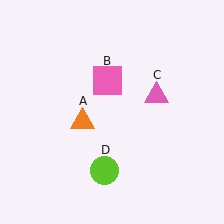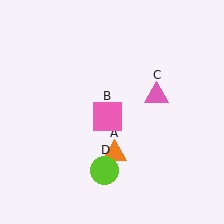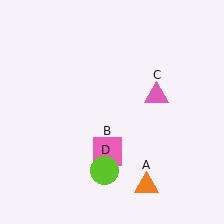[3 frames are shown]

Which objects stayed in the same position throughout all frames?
Pink triangle (object C) and lime circle (object D) remained stationary.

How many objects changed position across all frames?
2 objects changed position: orange triangle (object A), pink square (object B).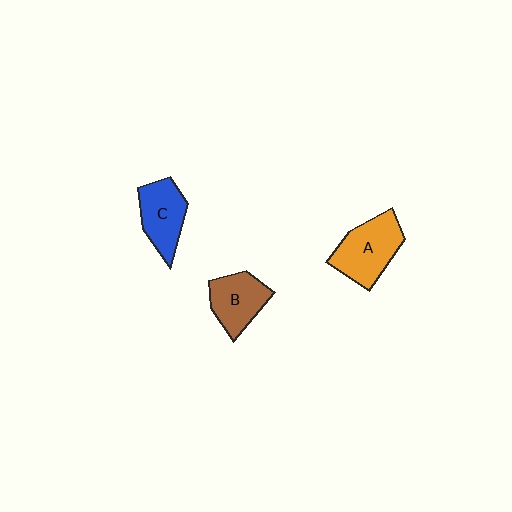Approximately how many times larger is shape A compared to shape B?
Approximately 1.3 times.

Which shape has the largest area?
Shape A (orange).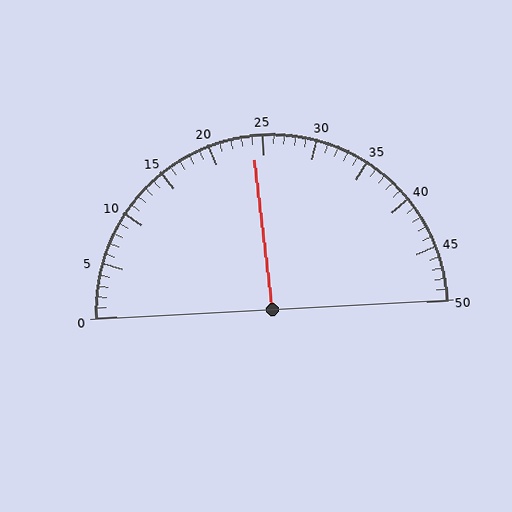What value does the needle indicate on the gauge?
The needle indicates approximately 24.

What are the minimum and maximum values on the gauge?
The gauge ranges from 0 to 50.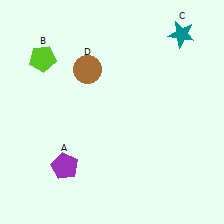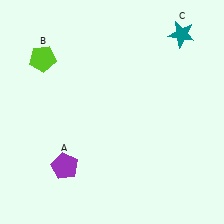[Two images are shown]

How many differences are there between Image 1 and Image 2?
There is 1 difference between the two images.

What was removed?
The brown circle (D) was removed in Image 2.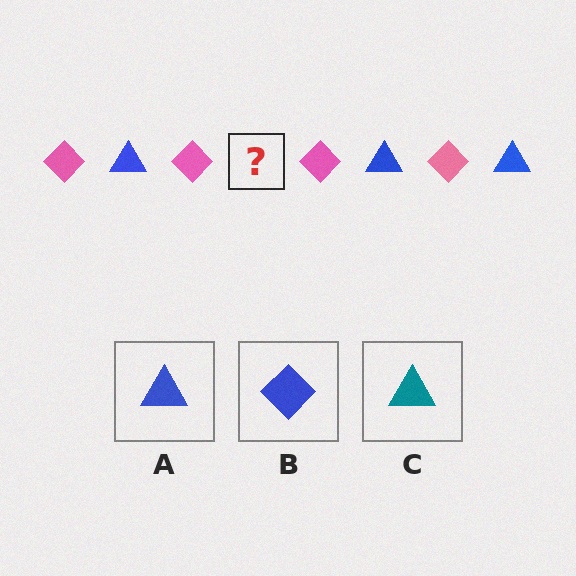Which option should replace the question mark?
Option A.